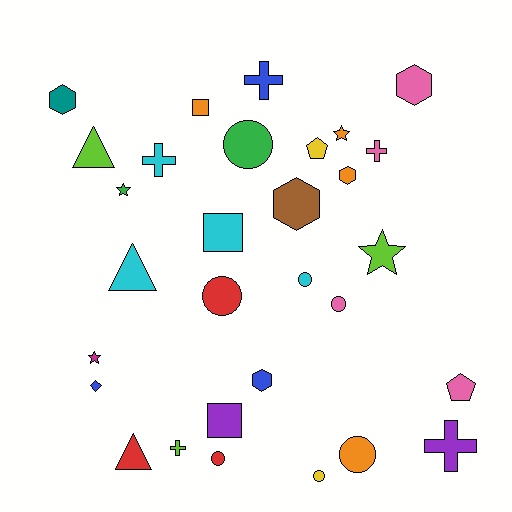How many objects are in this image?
There are 30 objects.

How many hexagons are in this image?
There are 5 hexagons.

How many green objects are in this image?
There are 2 green objects.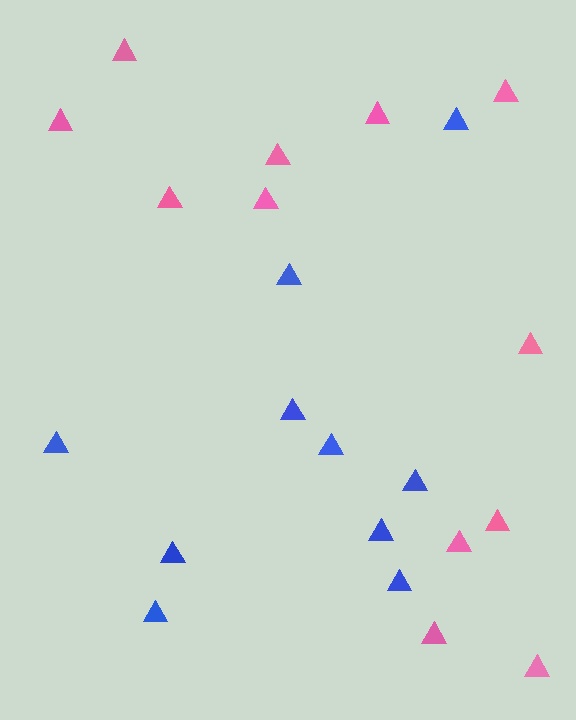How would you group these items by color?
There are 2 groups: one group of blue triangles (10) and one group of pink triangles (12).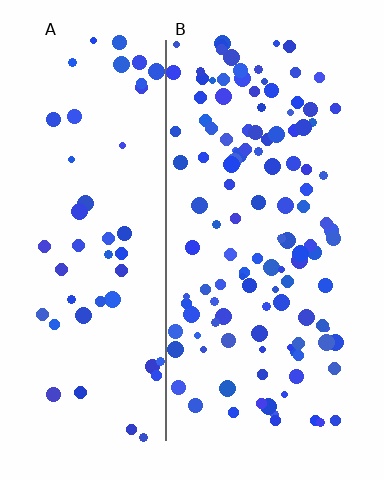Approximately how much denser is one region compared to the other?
Approximately 2.4× — region B over region A.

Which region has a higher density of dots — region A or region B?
B (the right).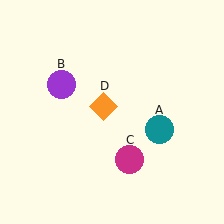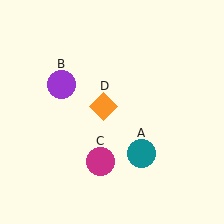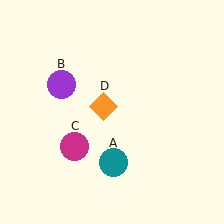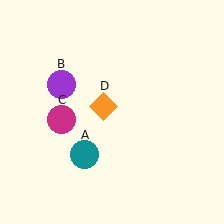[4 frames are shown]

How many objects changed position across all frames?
2 objects changed position: teal circle (object A), magenta circle (object C).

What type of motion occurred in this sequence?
The teal circle (object A), magenta circle (object C) rotated clockwise around the center of the scene.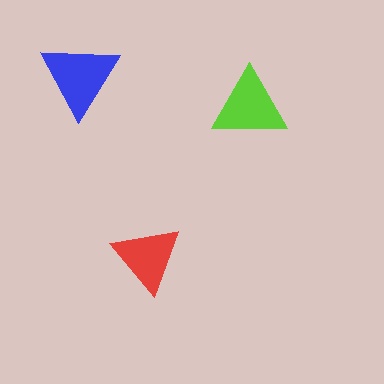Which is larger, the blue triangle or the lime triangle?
The blue one.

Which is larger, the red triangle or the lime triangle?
The lime one.